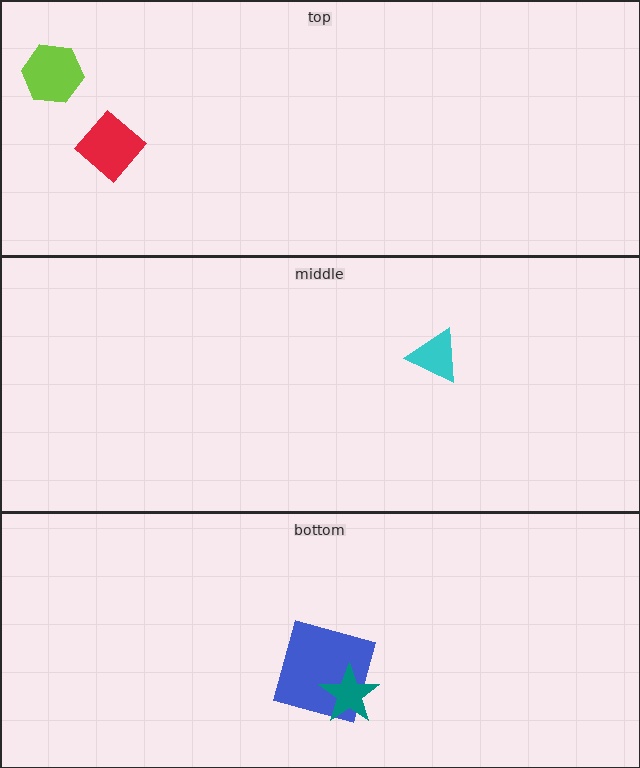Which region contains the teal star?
The bottom region.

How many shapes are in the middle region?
1.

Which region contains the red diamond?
The top region.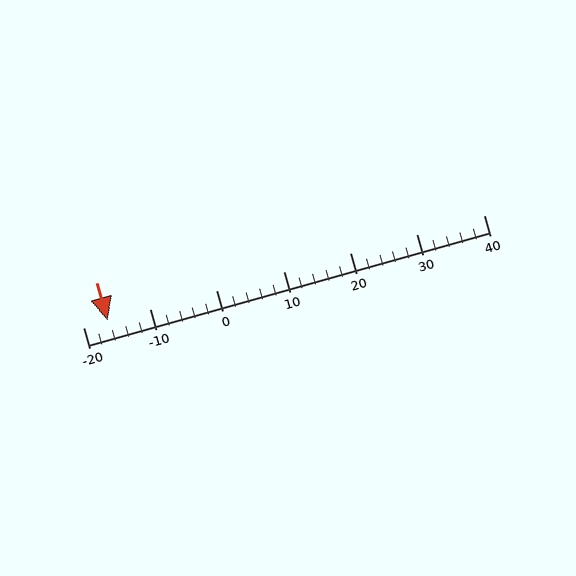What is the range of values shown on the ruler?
The ruler shows values from -20 to 40.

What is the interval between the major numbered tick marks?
The major tick marks are spaced 10 units apart.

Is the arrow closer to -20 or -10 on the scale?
The arrow is closer to -20.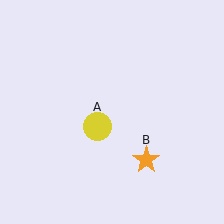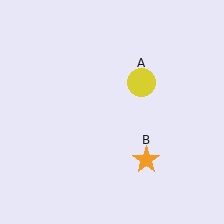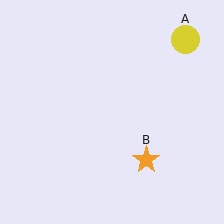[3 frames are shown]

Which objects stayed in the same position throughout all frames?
Orange star (object B) remained stationary.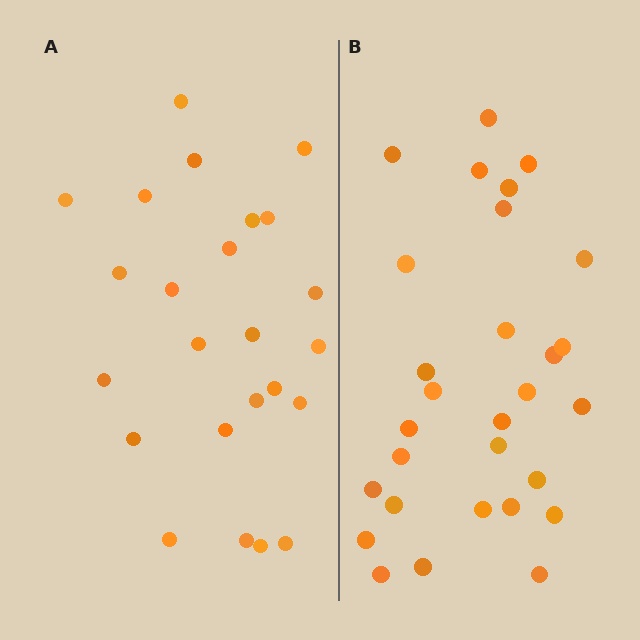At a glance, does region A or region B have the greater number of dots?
Region B (the right region) has more dots.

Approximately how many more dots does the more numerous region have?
Region B has about 5 more dots than region A.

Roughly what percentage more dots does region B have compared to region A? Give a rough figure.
About 20% more.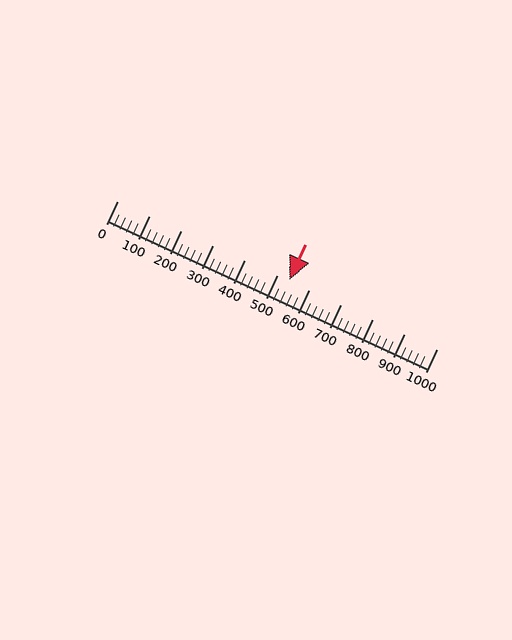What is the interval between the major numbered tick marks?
The major tick marks are spaced 100 units apart.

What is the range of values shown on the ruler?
The ruler shows values from 0 to 1000.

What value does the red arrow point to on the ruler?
The red arrow points to approximately 540.